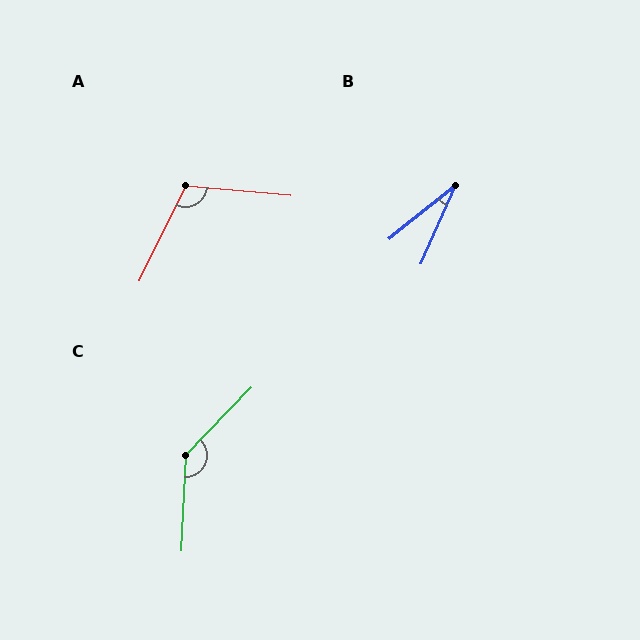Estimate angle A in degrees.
Approximately 111 degrees.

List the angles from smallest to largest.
B (27°), A (111°), C (139°).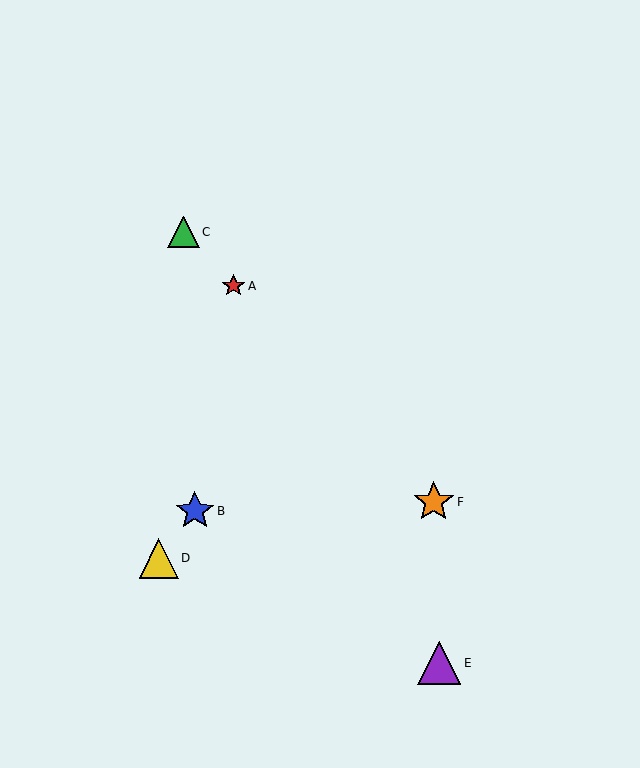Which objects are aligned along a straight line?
Objects A, C, F are aligned along a straight line.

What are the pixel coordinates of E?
Object E is at (439, 663).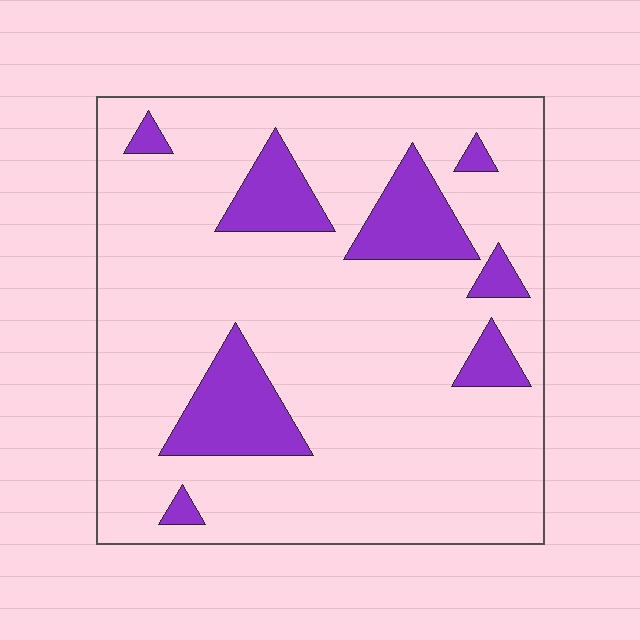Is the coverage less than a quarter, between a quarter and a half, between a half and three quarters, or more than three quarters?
Less than a quarter.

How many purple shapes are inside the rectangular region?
8.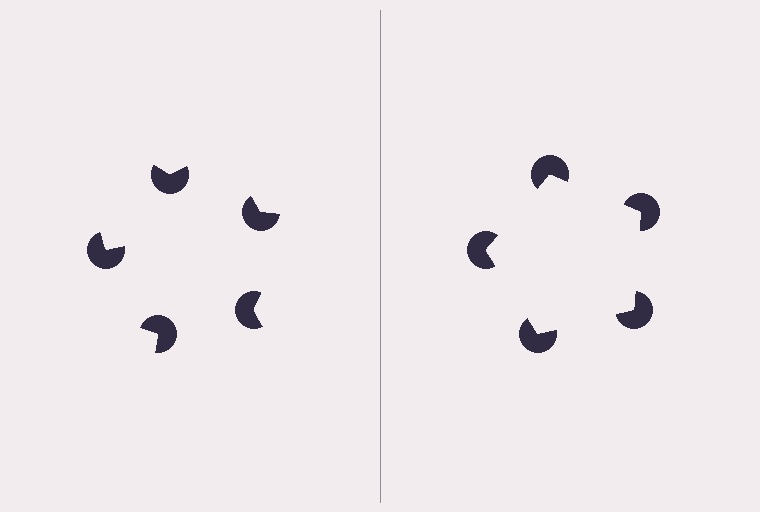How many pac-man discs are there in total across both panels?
10 — 5 on each side.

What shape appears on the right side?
An illusory pentagon.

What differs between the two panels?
The pac-man discs are positioned identically on both sides; only the wedge orientations differ. On the right they align to a pentagon; on the left they are misaligned.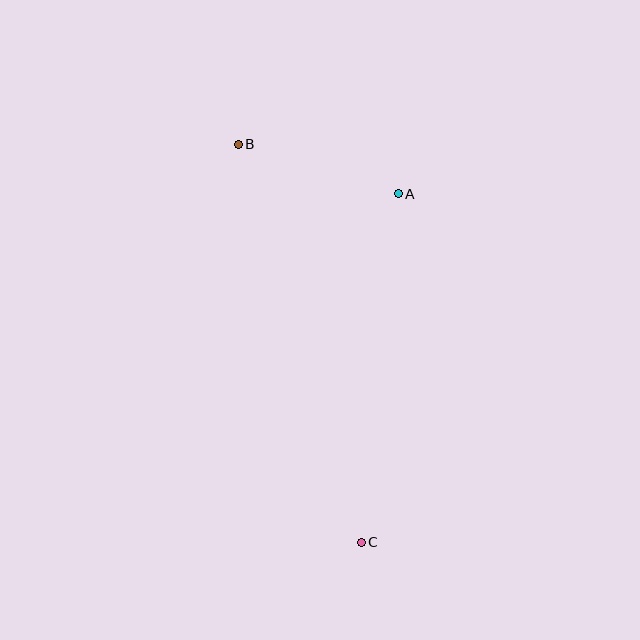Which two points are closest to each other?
Points A and B are closest to each other.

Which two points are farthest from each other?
Points B and C are farthest from each other.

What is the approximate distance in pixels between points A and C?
The distance between A and C is approximately 351 pixels.